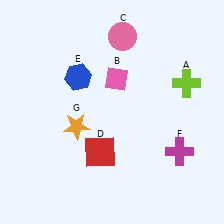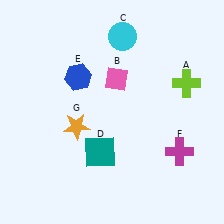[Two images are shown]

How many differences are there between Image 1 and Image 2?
There are 2 differences between the two images.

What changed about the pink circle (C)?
In Image 1, C is pink. In Image 2, it changed to cyan.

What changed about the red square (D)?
In Image 1, D is red. In Image 2, it changed to teal.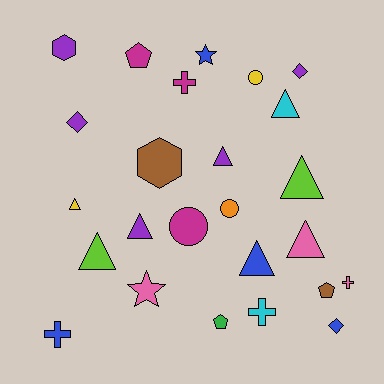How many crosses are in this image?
There are 4 crosses.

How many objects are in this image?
There are 25 objects.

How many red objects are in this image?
There are no red objects.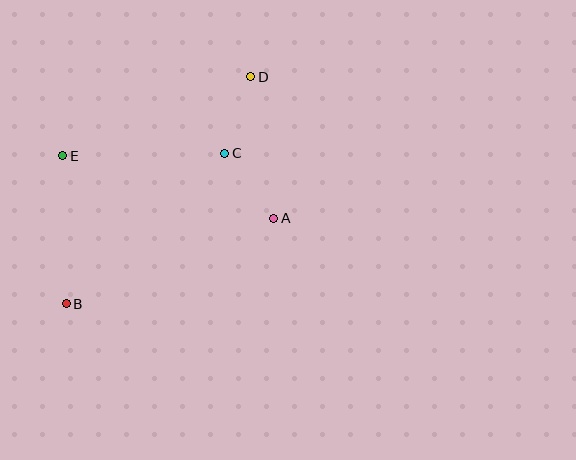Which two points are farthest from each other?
Points B and D are farthest from each other.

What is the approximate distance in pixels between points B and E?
The distance between B and E is approximately 148 pixels.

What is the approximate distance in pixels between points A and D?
The distance between A and D is approximately 144 pixels.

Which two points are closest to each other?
Points C and D are closest to each other.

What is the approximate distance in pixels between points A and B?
The distance between A and B is approximately 224 pixels.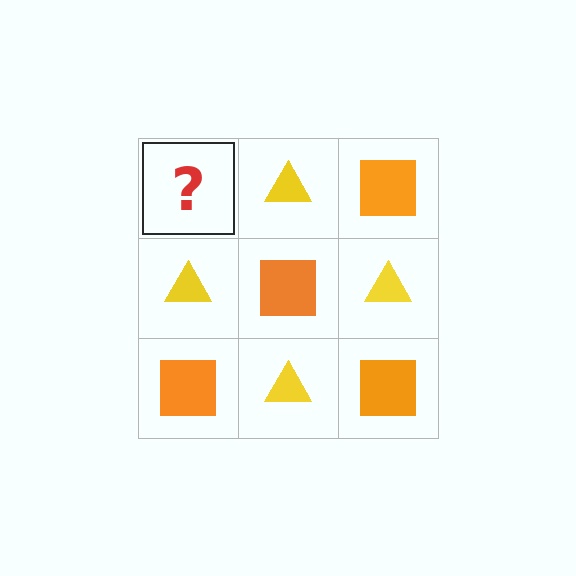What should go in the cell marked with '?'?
The missing cell should contain an orange square.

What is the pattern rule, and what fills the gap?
The rule is that it alternates orange square and yellow triangle in a checkerboard pattern. The gap should be filled with an orange square.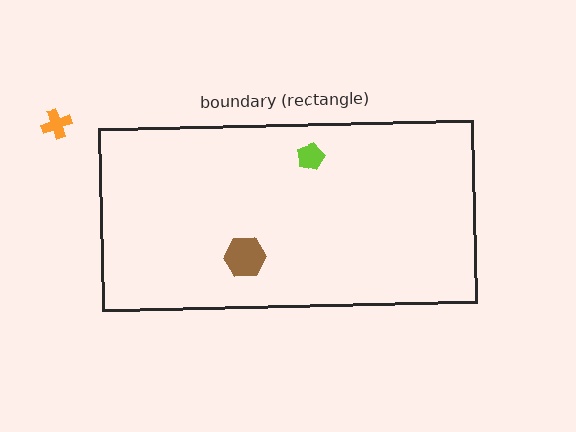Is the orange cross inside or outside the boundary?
Outside.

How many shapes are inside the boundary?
2 inside, 1 outside.